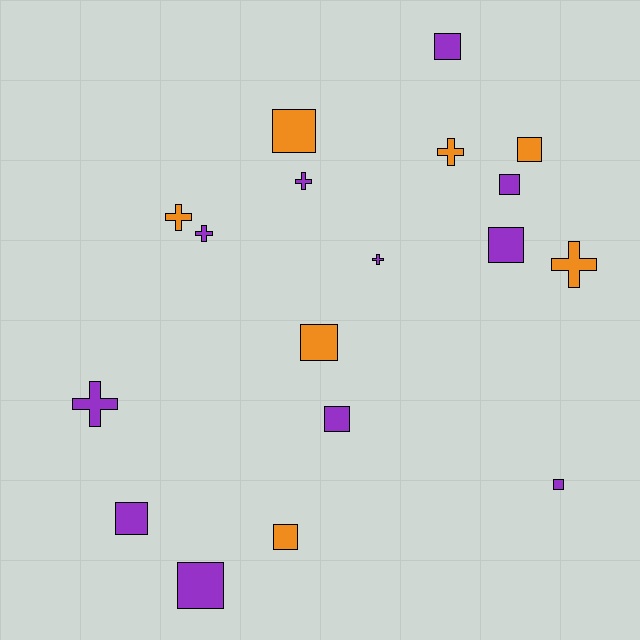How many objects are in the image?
There are 18 objects.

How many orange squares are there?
There are 4 orange squares.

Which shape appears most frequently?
Square, with 11 objects.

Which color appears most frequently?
Purple, with 11 objects.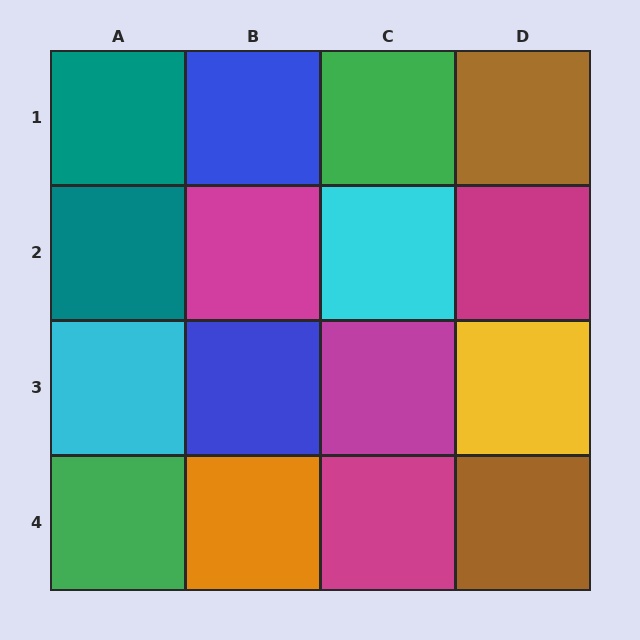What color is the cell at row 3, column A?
Cyan.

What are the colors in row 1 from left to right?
Teal, blue, green, brown.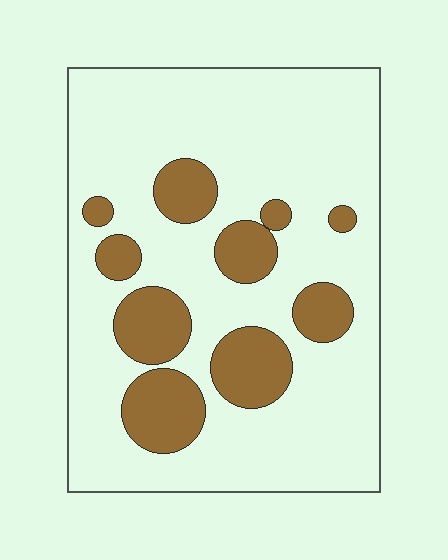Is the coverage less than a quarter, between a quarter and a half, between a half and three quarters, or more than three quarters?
Less than a quarter.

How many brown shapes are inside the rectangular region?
10.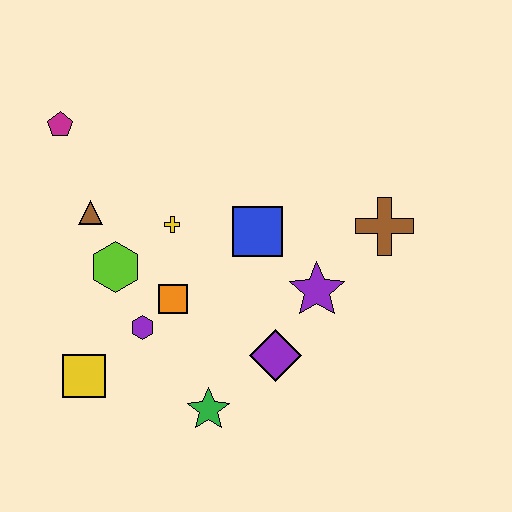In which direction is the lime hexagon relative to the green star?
The lime hexagon is above the green star.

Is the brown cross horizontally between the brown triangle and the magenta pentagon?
No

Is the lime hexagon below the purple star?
No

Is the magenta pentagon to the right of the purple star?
No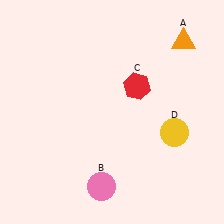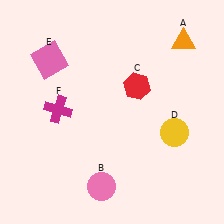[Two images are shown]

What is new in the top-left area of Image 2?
A pink square (E) was added in the top-left area of Image 2.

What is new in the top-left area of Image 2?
A magenta cross (F) was added in the top-left area of Image 2.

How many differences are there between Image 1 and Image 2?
There are 2 differences between the two images.